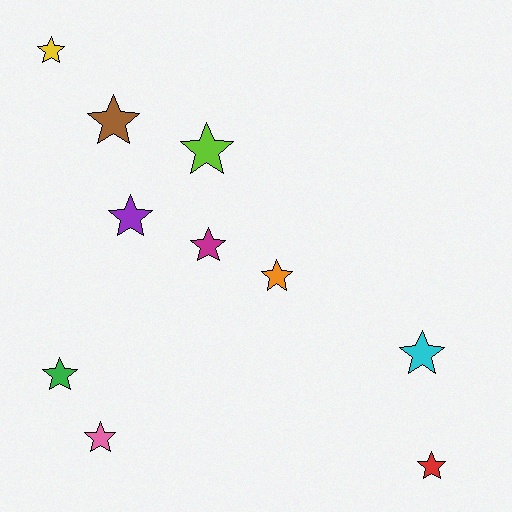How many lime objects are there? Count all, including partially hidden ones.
There is 1 lime object.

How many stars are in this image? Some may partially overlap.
There are 10 stars.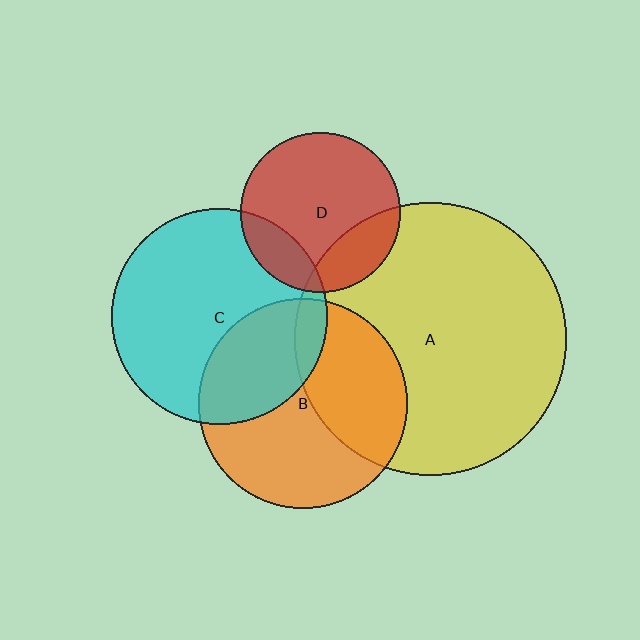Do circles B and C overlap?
Yes.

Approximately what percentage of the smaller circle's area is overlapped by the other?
Approximately 35%.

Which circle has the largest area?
Circle A (yellow).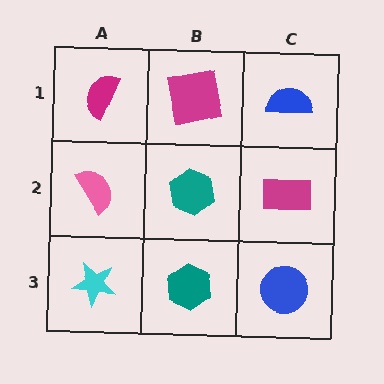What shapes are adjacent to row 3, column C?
A magenta rectangle (row 2, column C), a teal hexagon (row 3, column B).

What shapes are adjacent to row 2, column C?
A blue semicircle (row 1, column C), a blue circle (row 3, column C), a teal hexagon (row 2, column B).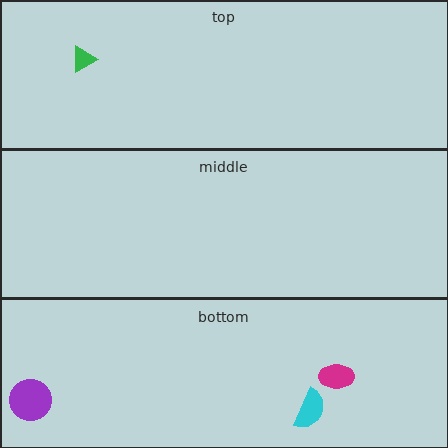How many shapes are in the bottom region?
3.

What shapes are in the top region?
The green triangle.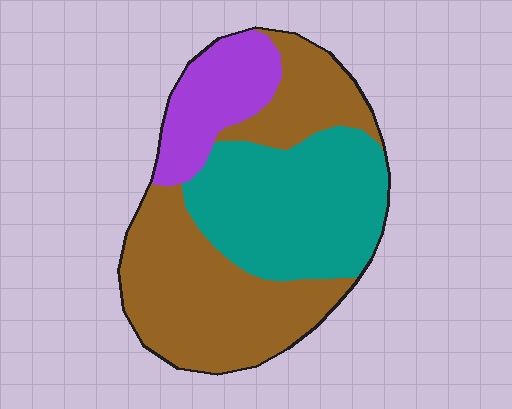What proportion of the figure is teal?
Teal covers 36% of the figure.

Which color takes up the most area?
Brown, at roughly 50%.